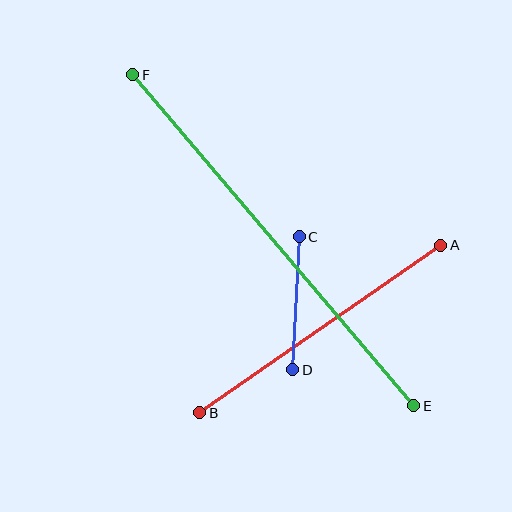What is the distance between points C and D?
The distance is approximately 134 pixels.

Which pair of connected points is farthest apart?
Points E and F are farthest apart.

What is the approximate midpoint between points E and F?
The midpoint is at approximately (273, 240) pixels.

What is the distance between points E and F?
The distance is approximately 434 pixels.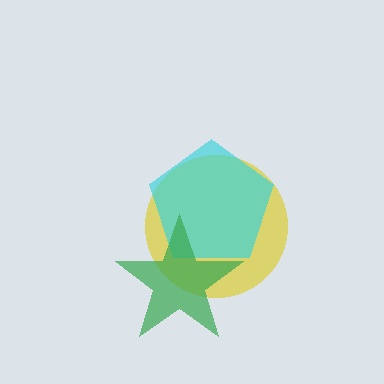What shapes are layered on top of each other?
The layered shapes are: a yellow circle, a cyan pentagon, a green star.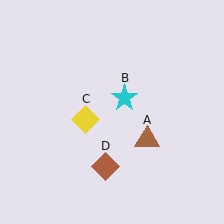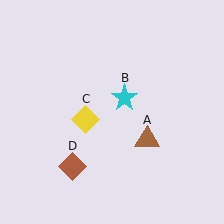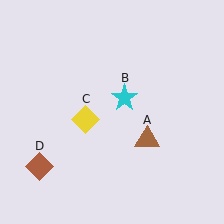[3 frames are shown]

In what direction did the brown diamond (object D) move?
The brown diamond (object D) moved left.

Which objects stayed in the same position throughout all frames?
Brown triangle (object A) and cyan star (object B) and yellow diamond (object C) remained stationary.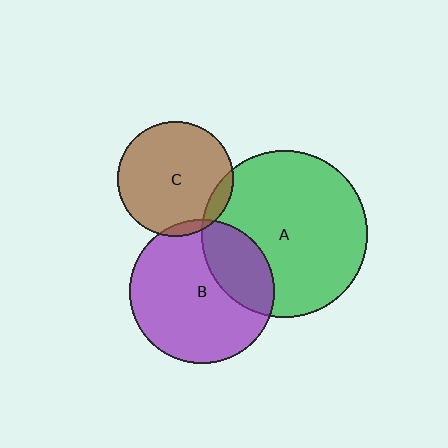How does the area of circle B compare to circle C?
Approximately 1.5 times.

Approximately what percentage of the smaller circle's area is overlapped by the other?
Approximately 30%.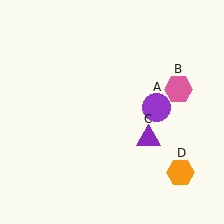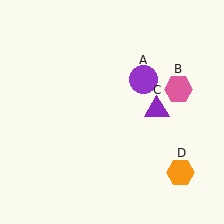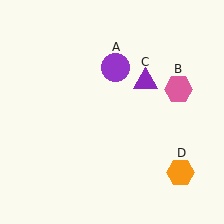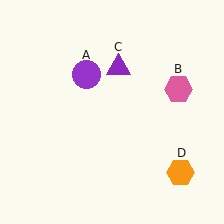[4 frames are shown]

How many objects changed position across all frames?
2 objects changed position: purple circle (object A), purple triangle (object C).